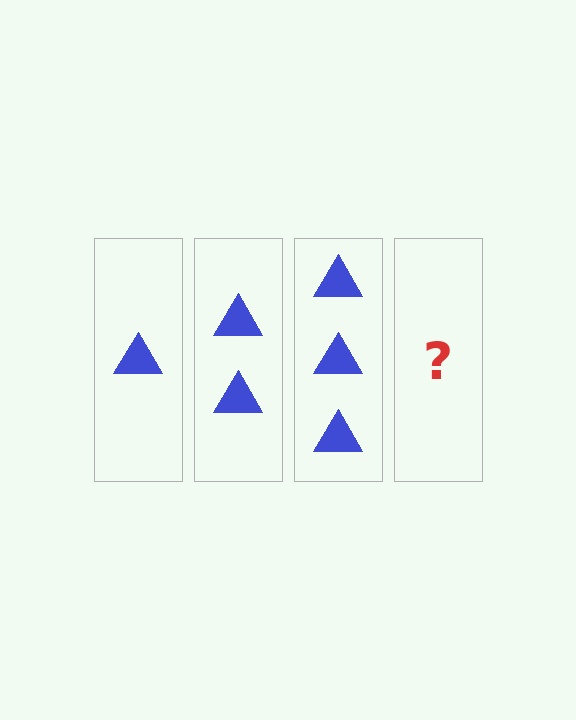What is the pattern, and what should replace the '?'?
The pattern is that each step adds one more triangle. The '?' should be 4 triangles.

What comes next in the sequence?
The next element should be 4 triangles.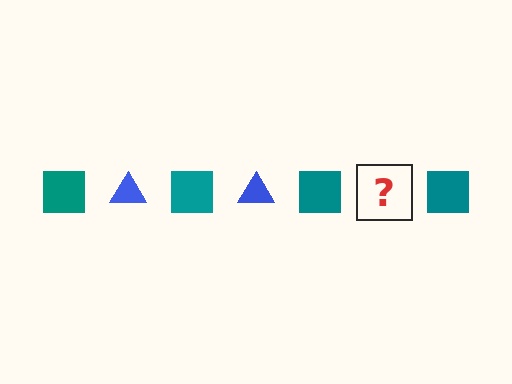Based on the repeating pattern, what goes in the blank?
The blank should be a blue triangle.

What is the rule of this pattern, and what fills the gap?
The rule is that the pattern alternates between teal square and blue triangle. The gap should be filled with a blue triangle.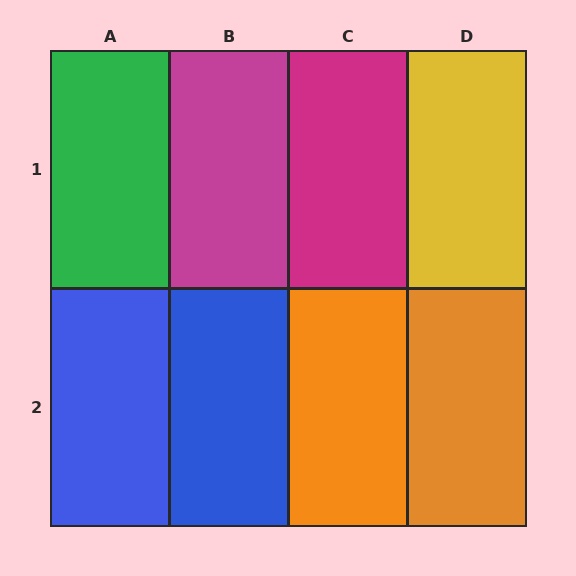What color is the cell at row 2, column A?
Blue.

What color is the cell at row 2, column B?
Blue.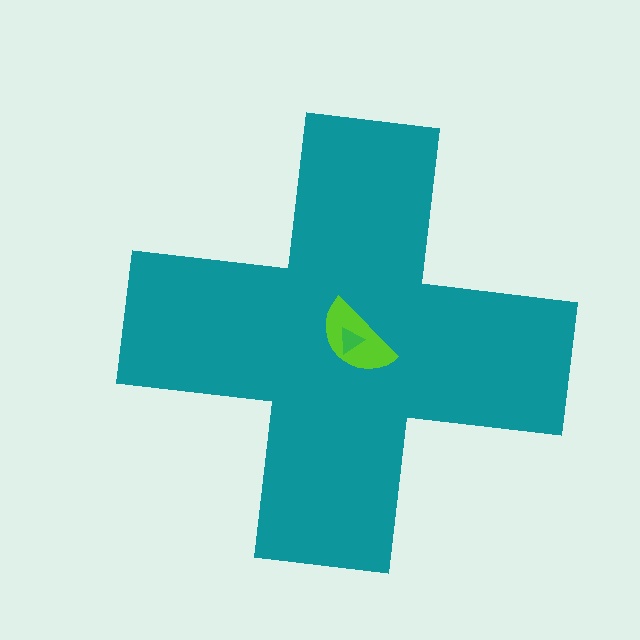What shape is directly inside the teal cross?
The lime semicircle.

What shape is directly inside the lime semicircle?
The green triangle.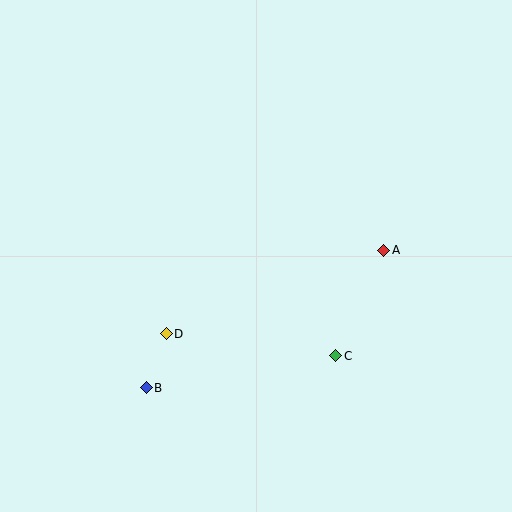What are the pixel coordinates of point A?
Point A is at (384, 250).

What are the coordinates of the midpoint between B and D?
The midpoint between B and D is at (156, 361).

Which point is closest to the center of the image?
Point D at (166, 334) is closest to the center.